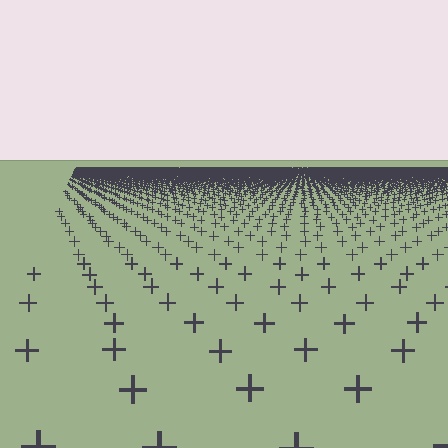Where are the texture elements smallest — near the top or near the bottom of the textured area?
Near the top.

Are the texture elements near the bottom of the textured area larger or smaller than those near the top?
Larger. Near the bottom, elements are closer to the viewer and appear at a bigger on-screen size.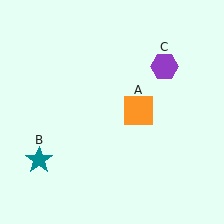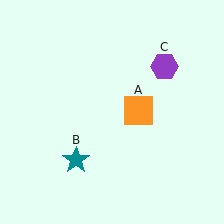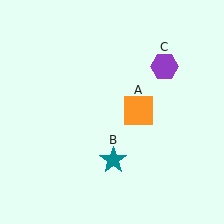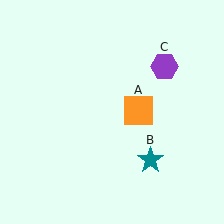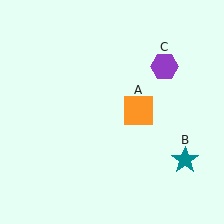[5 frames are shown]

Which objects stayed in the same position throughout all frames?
Orange square (object A) and purple hexagon (object C) remained stationary.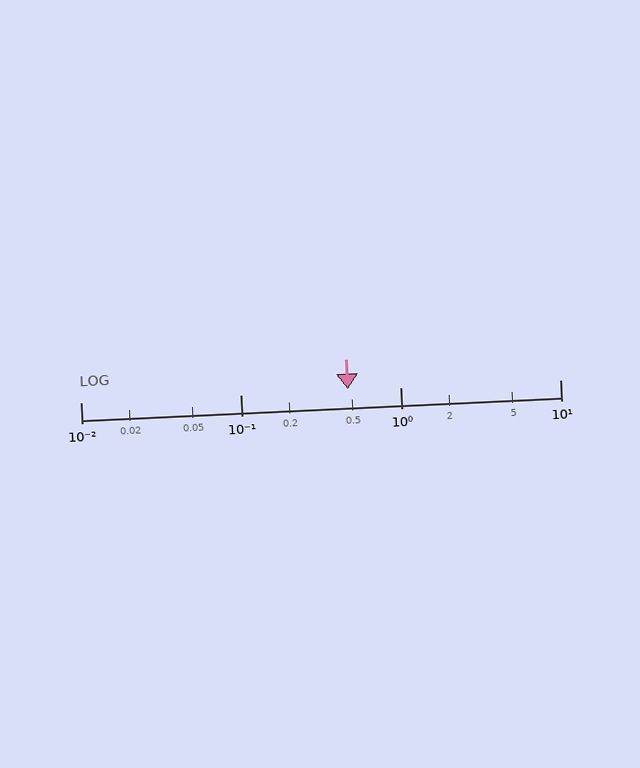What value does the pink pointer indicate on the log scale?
The pointer indicates approximately 0.47.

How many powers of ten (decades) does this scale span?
The scale spans 3 decades, from 0.01 to 10.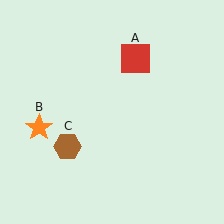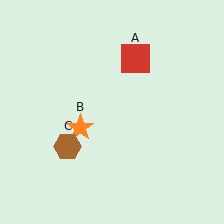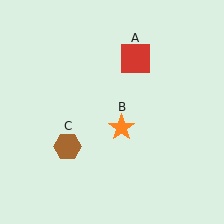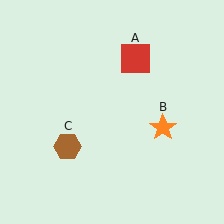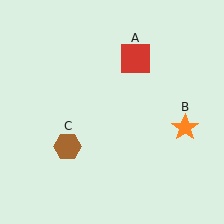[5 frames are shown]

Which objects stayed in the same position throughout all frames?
Red square (object A) and brown hexagon (object C) remained stationary.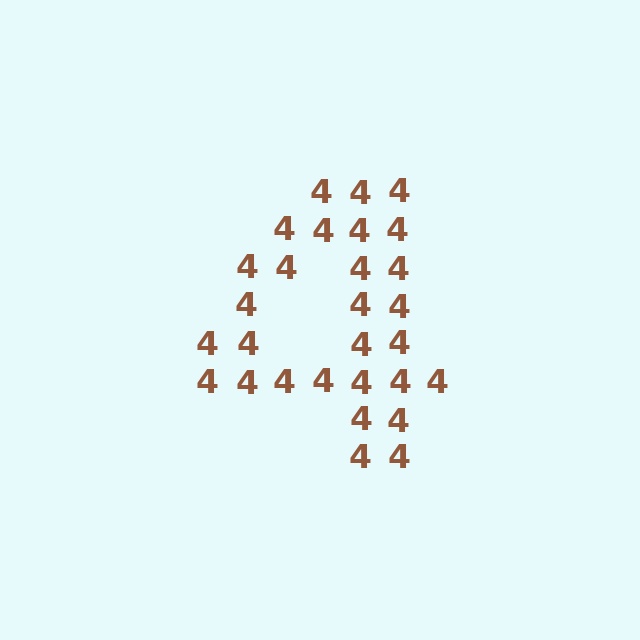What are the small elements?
The small elements are digit 4's.